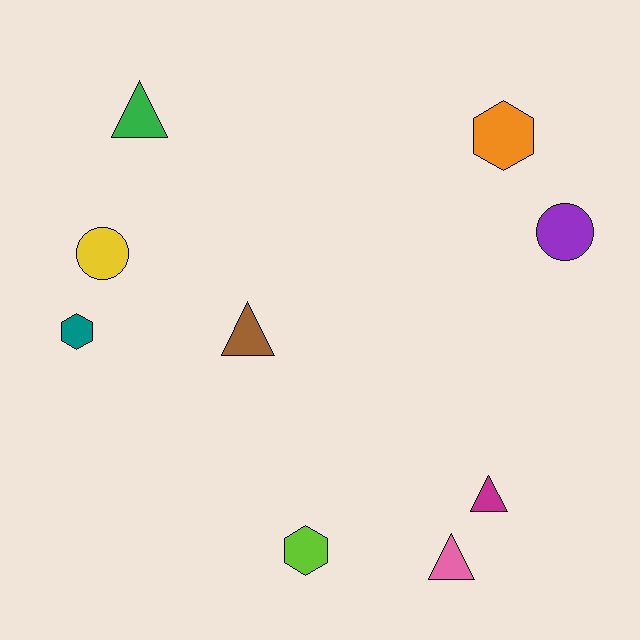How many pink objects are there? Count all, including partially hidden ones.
There is 1 pink object.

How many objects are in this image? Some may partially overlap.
There are 9 objects.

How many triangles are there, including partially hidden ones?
There are 4 triangles.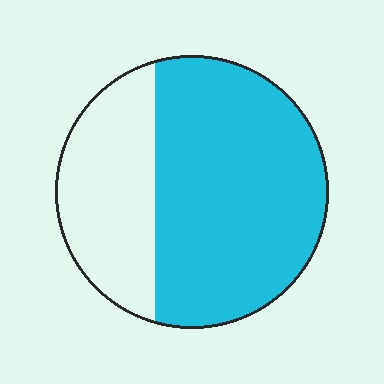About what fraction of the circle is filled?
About two thirds (2/3).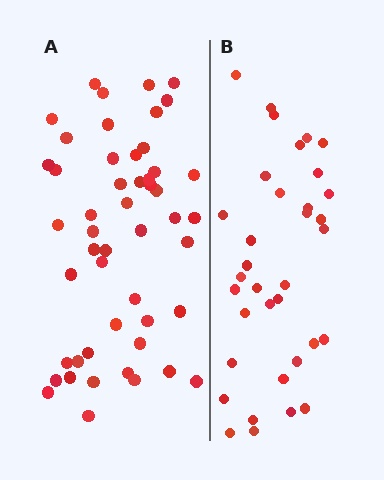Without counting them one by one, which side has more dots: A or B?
Region A (the left region) has more dots.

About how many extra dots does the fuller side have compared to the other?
Region A has approximately 15 more dots than region B.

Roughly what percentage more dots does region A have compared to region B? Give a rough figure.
About 45% more.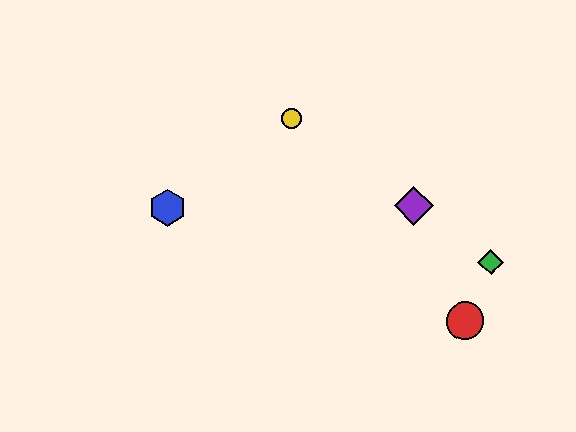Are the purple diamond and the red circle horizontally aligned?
No, the purple diamond is at y≈206 and the red circle is at y≈321.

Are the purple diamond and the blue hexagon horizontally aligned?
Yes, both are at y≈206.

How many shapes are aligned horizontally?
2 shapes (the blue hexagon, the purple diamond) are aligned horizontally.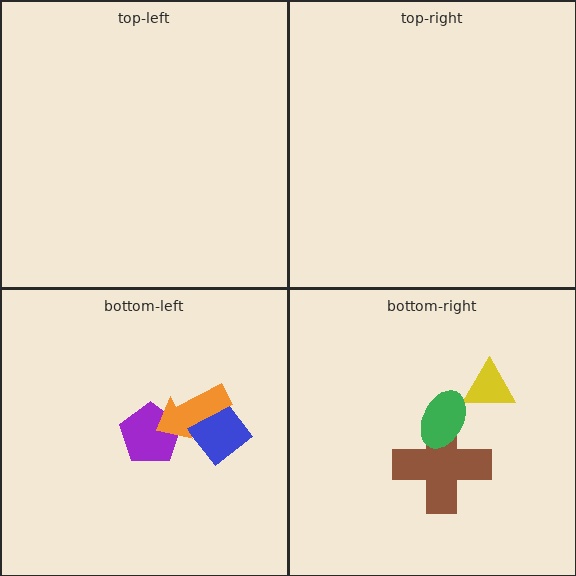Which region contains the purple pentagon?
The bottom-left region.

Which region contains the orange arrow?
The bottom-left region.